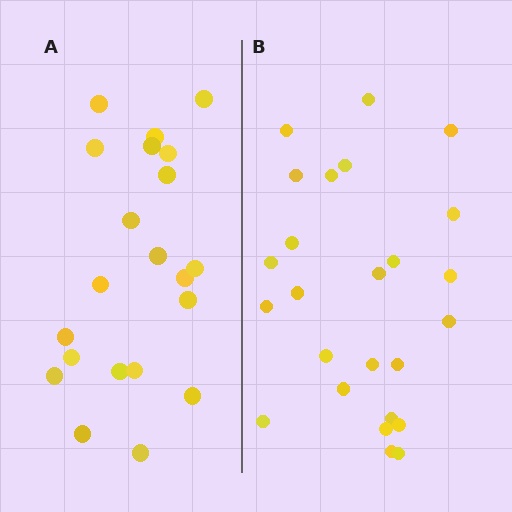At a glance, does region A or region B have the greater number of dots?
Region B (the right region) has more dots.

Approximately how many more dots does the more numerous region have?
Region B has about 4 more dots than region A.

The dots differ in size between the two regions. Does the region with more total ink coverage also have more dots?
No. Region A has more total ink coverage because its dots are larger, but region B actually contains more individual dots. Total area can be misleading — the number of items is what matters here.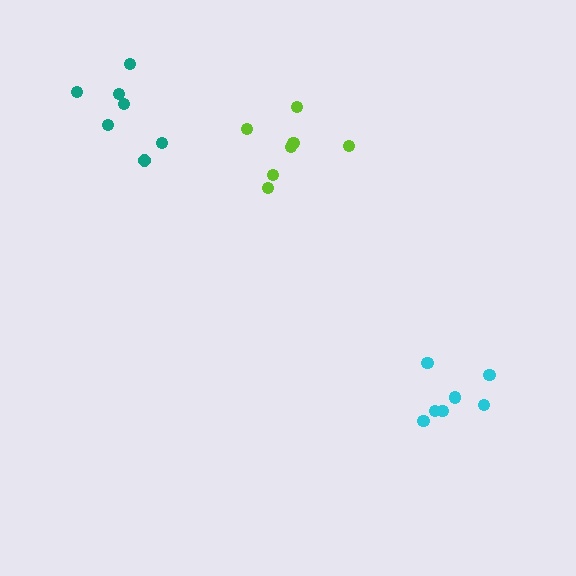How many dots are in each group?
Group 1: 7 dots, Group 2: 7 dots, Group 3: 7 dots (21 total).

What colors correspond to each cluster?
The clusters are colored: lime, teal, cyan.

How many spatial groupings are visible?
There are 3 spatial groupings.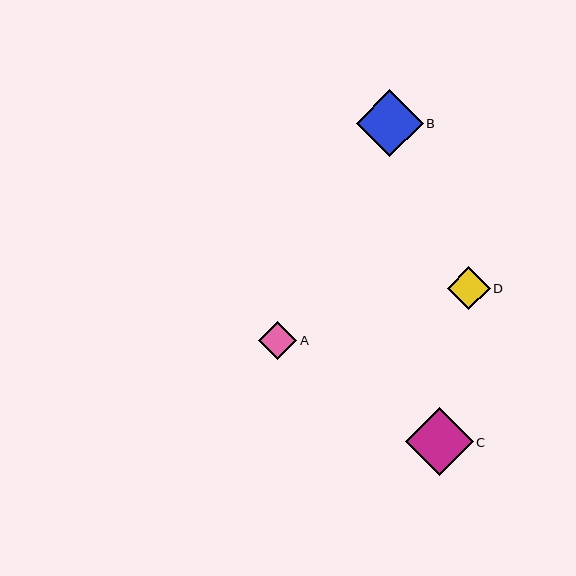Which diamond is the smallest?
Diamond A is the smallest with a size of approximately 38 pixels.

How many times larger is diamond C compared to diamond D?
Diamond C is approximately 1.6 times the size of diamond D.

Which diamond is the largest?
Diamond C is the largest with a size of approximately 68 pixels.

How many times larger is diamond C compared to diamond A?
Diamond C is approximately 1.8 times the size of diamond A.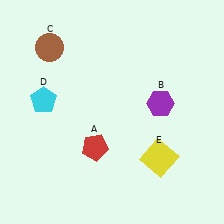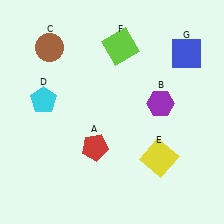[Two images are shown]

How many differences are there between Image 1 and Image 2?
There are 2 differences between the two images.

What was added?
A lime square (F), a blue square (G) were added in Image 2.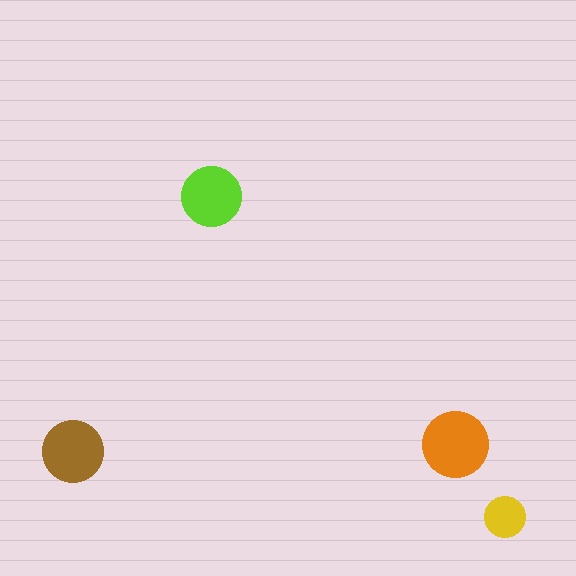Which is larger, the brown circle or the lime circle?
The brown one.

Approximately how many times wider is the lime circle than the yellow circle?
About 1.5 times wider.